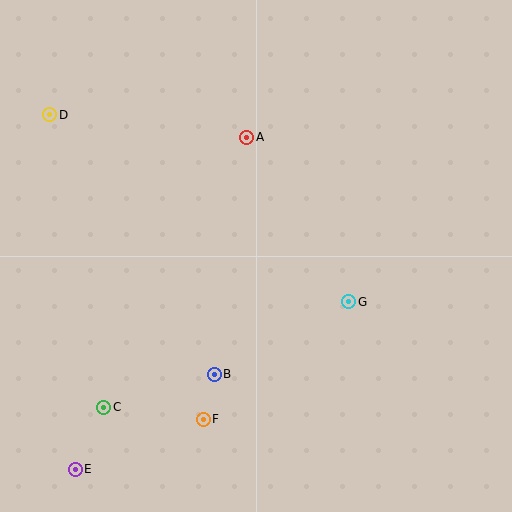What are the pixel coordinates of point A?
Point A is at (247, 137).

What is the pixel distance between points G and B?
The distance between G and B is 153 pixels.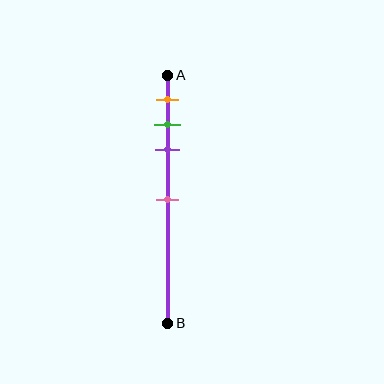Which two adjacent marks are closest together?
The green and purple marks are the closest adjacent pair.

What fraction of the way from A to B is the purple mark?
The purple mark is approximately 30% (0.3) of the way from A to B.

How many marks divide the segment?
There are 4 marks dividing the segment.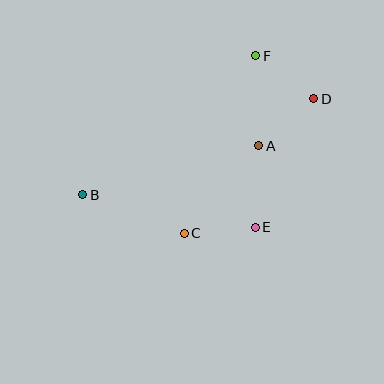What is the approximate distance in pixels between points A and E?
The distance between A and E is approximately 81 pixels.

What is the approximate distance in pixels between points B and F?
The distance between B and F is approximately 222 pixels.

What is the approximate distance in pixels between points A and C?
The distance between A and C is approximately 115 pixels.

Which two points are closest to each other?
Points C and E are closest to each other.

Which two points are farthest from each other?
Points B and D are farthest from each other.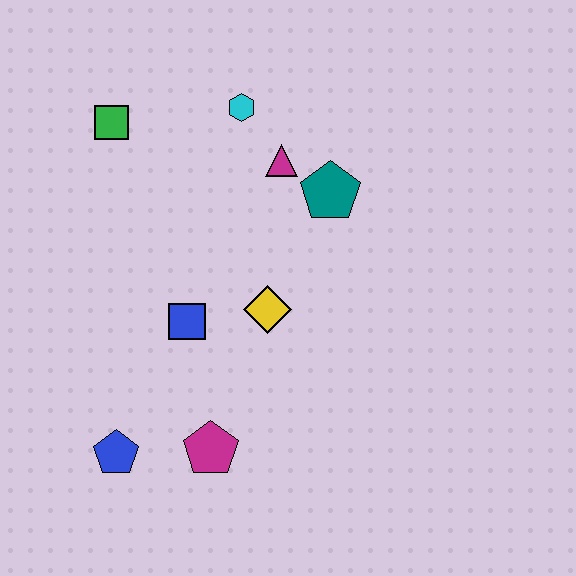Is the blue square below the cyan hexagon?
Yes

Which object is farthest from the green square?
The magenta pentagon is farthest from the green square.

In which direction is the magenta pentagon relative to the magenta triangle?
The magenta pentagon is below the magenta triangle.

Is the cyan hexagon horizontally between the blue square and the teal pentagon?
Yes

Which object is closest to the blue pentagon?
The magenta pentagon is closest to the blue pentagon.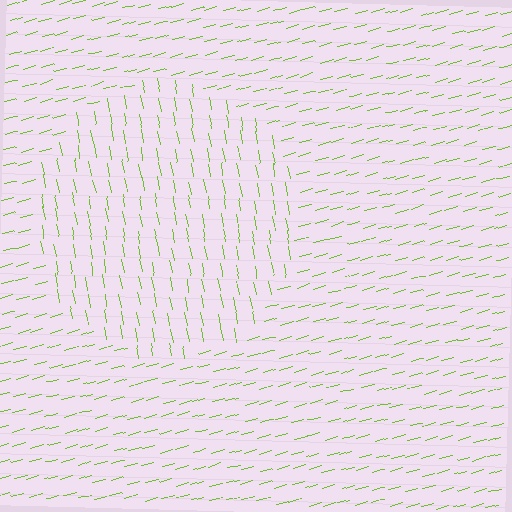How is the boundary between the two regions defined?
The boundary is defined purely by a change in line orientation (approximately 85 degrees difference). All lines are the same color and thickness.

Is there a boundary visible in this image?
Yes, there is a texture boundary formed by a change in line orientation.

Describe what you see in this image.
The image is filled with small lime line segments. A circle region in the image has lines oriented differently from the surrounding lines, creating a visible texture boundary.